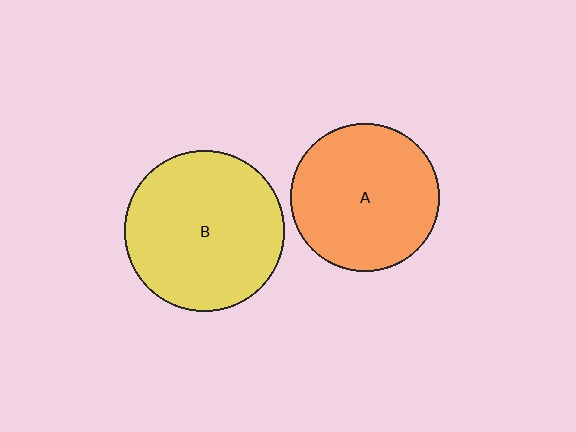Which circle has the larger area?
Circle B (yellow).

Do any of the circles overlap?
No, none of the circles overlap.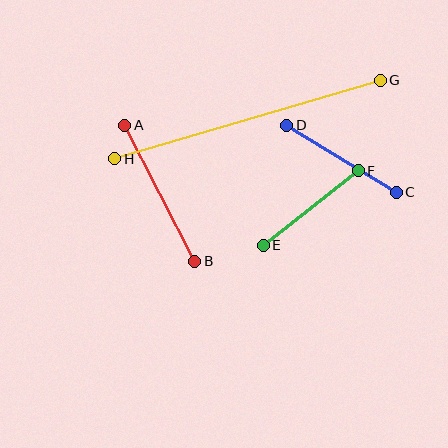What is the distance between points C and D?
The distance is approximately 129 pixels.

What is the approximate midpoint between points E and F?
The midpoint is at approximately (311, 208) pixels.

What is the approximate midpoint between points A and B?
The midpoint is at approximately (160, 193) pixels.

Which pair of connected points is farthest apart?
Points G and H are farthest apart.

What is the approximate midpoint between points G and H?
The midpoint is at approximately (247, 119) pixels.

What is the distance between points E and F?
The distance is approximately 121 pixels.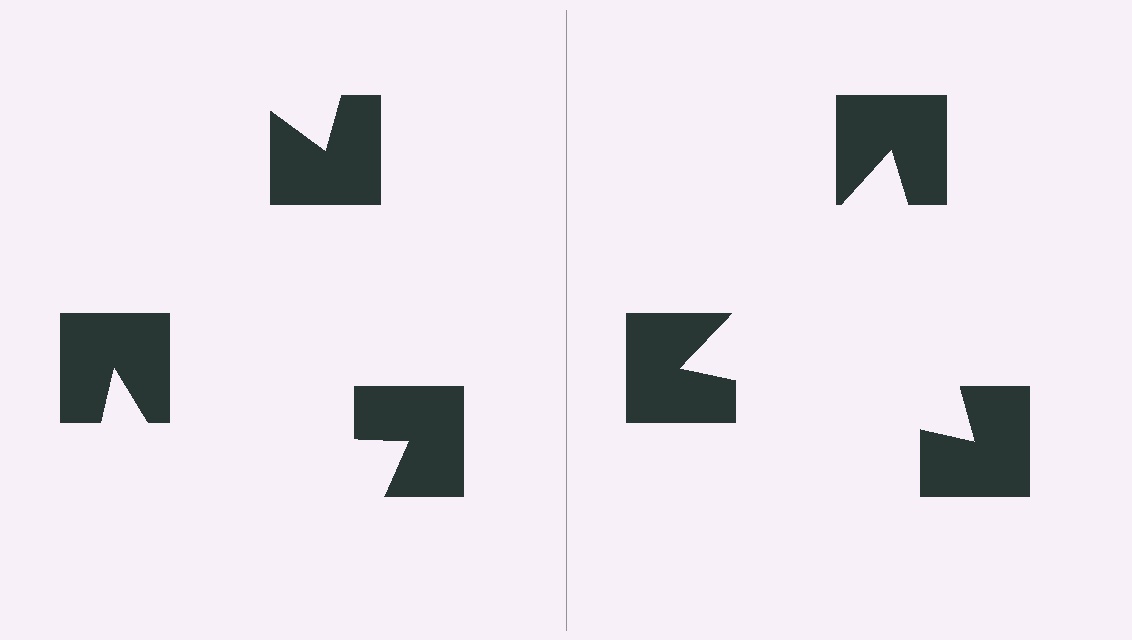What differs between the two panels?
The notched squares are positioned identically on both sides; only the wedge orientations differ. On the right they align to a triangle; on the left they are misaligned.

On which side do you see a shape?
An illusory triangle appears on the right side. On the left side the wedge cuts are rotated, so no coherent shape forms.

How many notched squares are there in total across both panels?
6 — 3 on each side.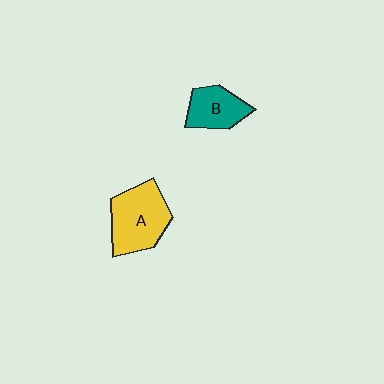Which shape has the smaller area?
Shape B (teal).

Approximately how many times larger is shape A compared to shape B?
Approximately 1.6 times.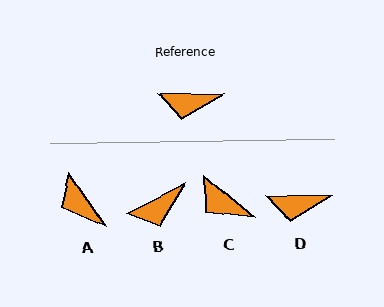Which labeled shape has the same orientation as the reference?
D.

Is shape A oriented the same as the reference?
No, it is off by about 54 degrees.